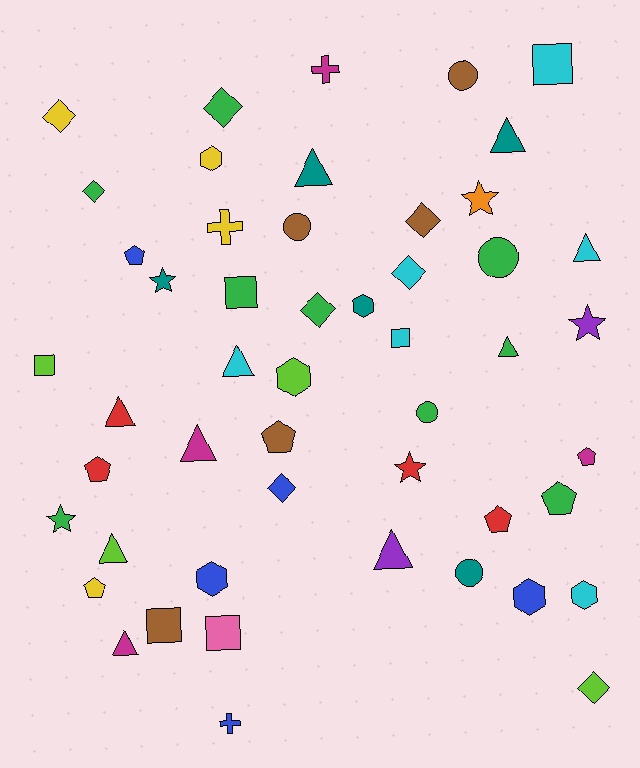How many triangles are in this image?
There are 10 triangles.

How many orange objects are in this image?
There is 1 orange object.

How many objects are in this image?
There are 50 objects.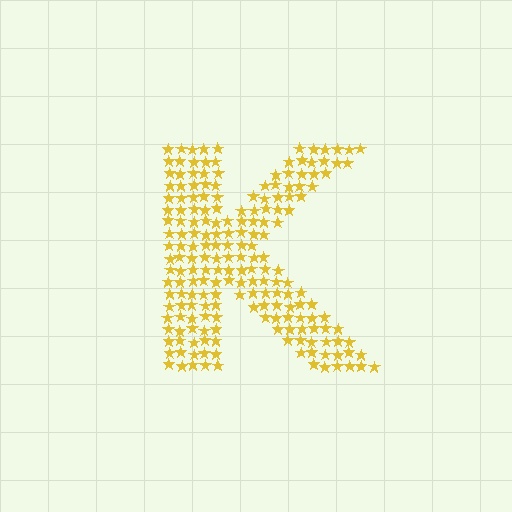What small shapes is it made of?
It is made of small stars.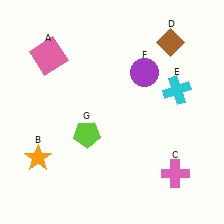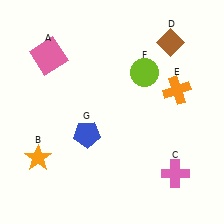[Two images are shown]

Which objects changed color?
E changed from cyan to orange. F changed from purple to lime. G changed from lime to blue.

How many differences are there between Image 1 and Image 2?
There are 3 differences between the two images.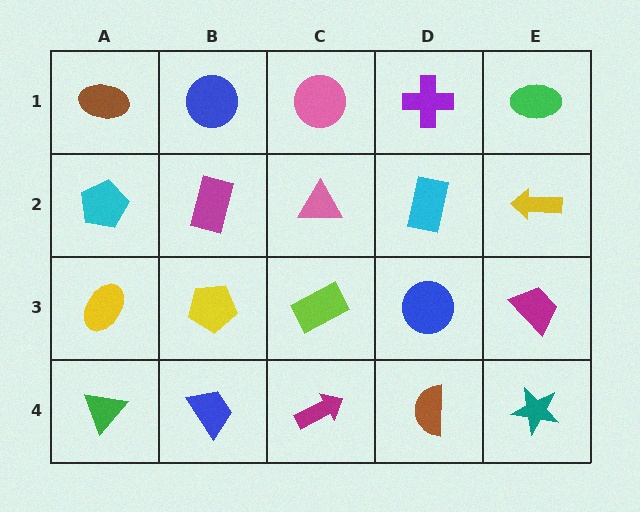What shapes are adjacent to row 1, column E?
A yellow arrow (row 2, column E), a purple cross (row 1, column D).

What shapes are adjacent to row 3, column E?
A yellow arrow (row 2, column E), a teal star (row 4, column E), a blue circle (row 3, column D).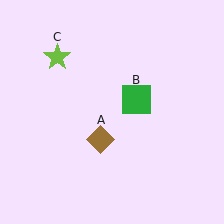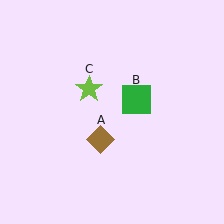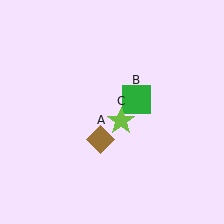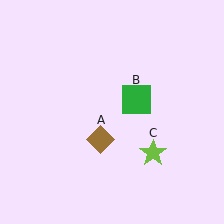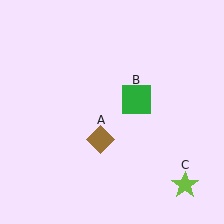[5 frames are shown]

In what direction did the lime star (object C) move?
The lime star (object C) moved down and to the right.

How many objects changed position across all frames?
1 object changed position: lime star (object C).